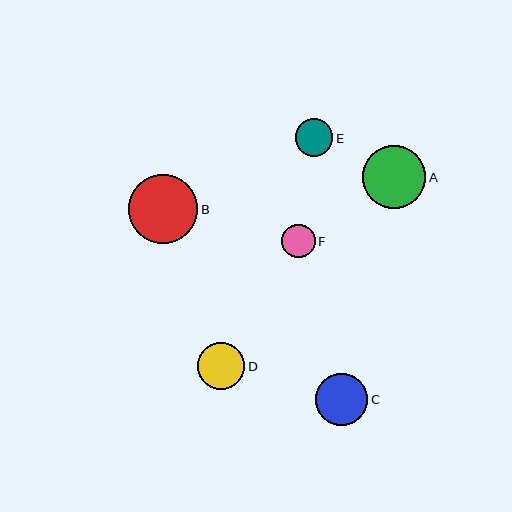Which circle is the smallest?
Circle F is the smallest with a size of approximately 34 pixels.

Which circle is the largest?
Circle B is the largest with a size of approximately 69 pixels.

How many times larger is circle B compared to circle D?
Circle B is approximately 1.4 times the size of circle D.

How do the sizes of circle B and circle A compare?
Circle B and circle A are approximately the same size.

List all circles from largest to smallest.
From largest to smallest: B, A, C, D, E, F.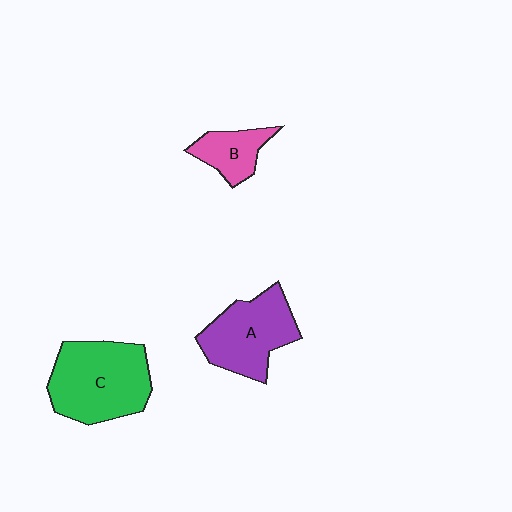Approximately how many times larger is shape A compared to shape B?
Approximately 1.9 times.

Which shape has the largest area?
Shape C (green).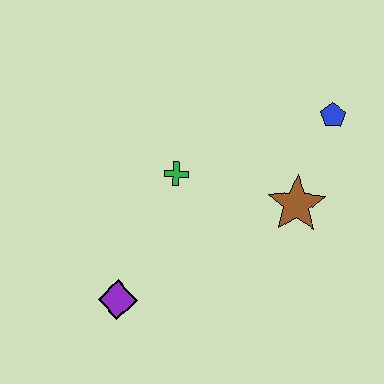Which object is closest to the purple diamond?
The green cross is closest to the purple diamond.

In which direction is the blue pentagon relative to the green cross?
The blue pentagon is to the right of the green cross.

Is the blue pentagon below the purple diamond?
No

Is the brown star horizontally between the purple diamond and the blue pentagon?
Yes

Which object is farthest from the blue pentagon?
The purple diamond is farthest from the blue pentagon.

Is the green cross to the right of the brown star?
No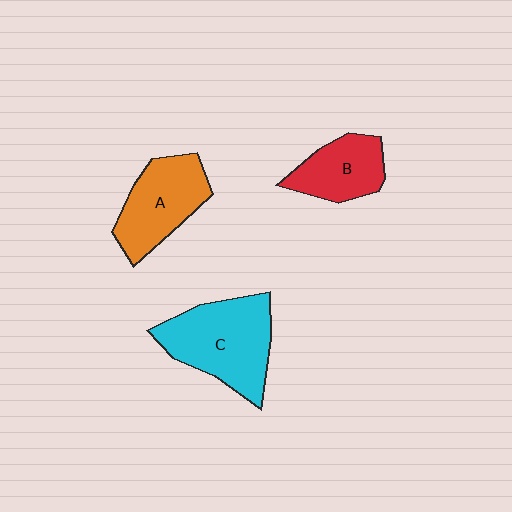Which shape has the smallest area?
Shape B (red).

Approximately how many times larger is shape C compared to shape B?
Approximately 1.7 times.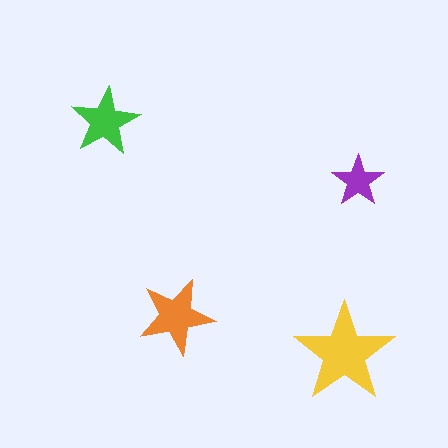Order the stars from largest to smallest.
the yellow one, the orange one, the green one, the purple one.